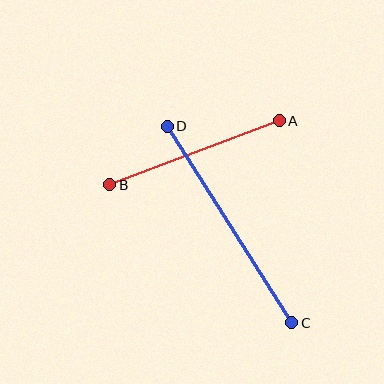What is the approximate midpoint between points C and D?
The midpoint is at approximately (230, 225) pixels.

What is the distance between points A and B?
The distance is approximately 181 pixels.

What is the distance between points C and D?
The distance is approximately 232 pixels.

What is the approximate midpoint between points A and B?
The midpoint is at approximately (194, 153) pixels.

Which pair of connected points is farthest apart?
Points C and D are farthest apart.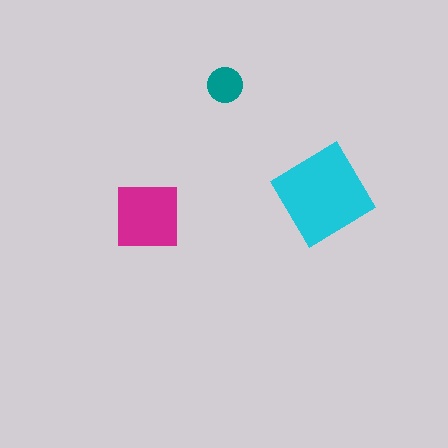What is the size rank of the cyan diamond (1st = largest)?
1st.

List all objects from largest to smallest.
The cyan diamond, the magenta square, the teal circle.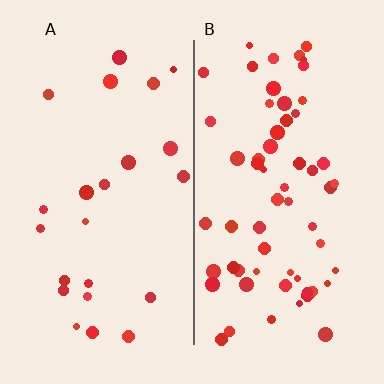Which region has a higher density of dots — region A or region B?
B (the right).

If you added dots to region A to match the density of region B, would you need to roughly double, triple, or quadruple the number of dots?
Approximately triple.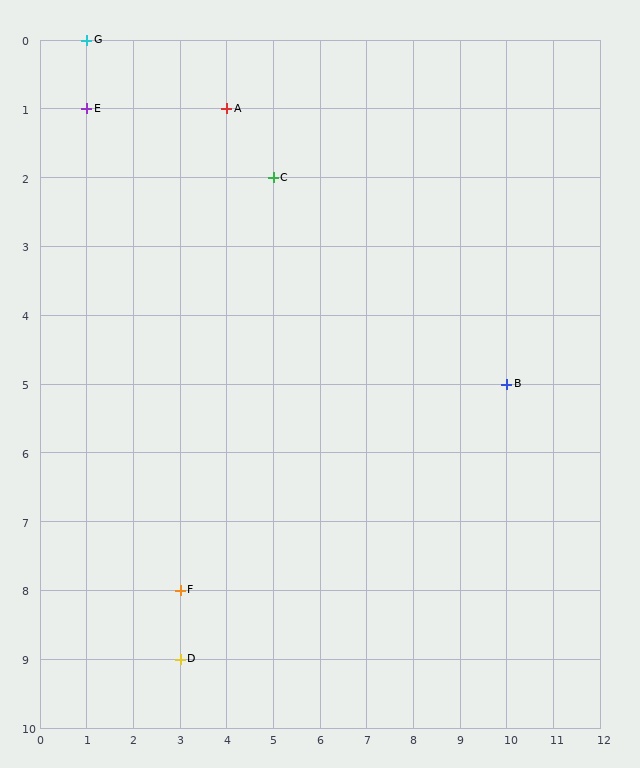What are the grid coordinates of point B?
Point B is at grid coordinates (10, 5).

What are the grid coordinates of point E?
Point E is at grid coordinates (1, 1).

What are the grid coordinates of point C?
Point C is at grid coordinates (5, 2).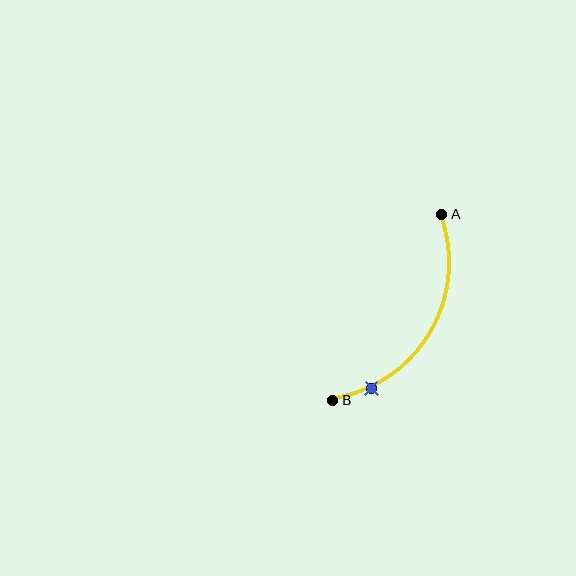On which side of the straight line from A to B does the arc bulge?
The arc bulges to the right of the straight line connecting A and B.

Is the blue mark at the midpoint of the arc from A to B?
No. The blue mark lies on the arc but is closer to endpoint B. The arc midpoint would be at the point on the curve equidistant along the arc from both A and B.